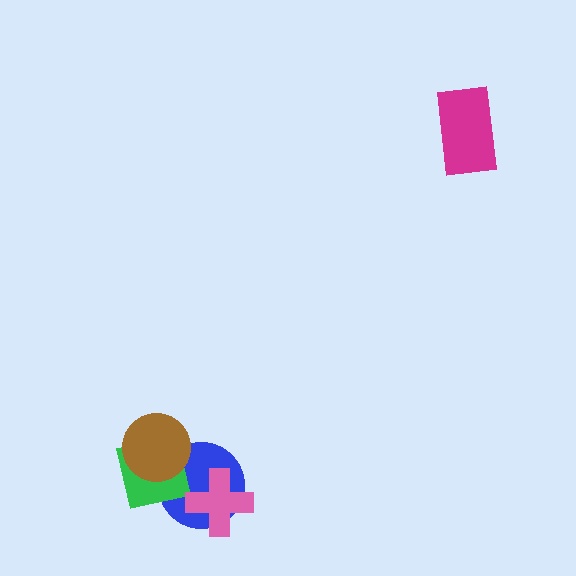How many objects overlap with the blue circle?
3 objects overlap with the blue circle.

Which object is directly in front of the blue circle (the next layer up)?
The green square is directly in front of the blue circle.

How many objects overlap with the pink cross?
1 object overlaps with the pink cross.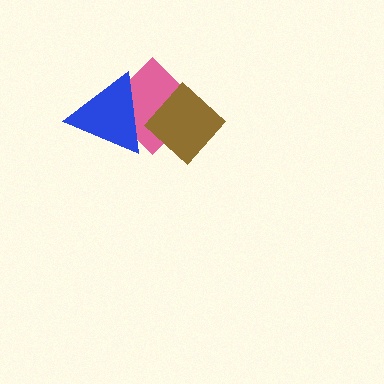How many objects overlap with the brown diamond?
2 objects overlap with the brown diamond.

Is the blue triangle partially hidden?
Yes, it is partially covered by another shape.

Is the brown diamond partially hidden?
No, no other shape covers it.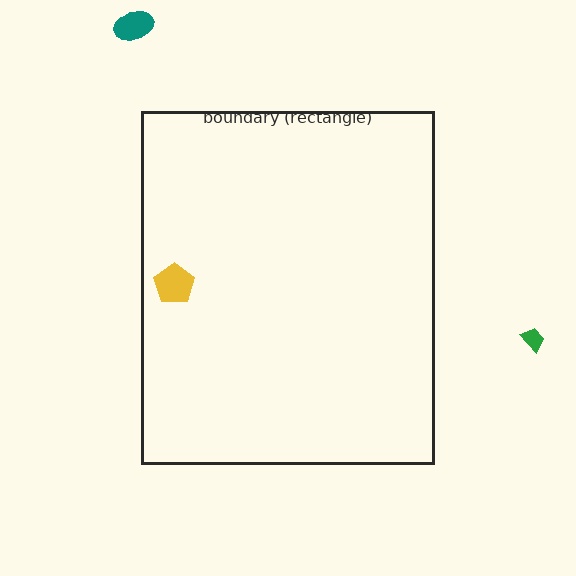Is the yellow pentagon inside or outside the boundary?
Inside.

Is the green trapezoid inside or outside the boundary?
Outside.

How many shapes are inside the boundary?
1 inside, 2 outside.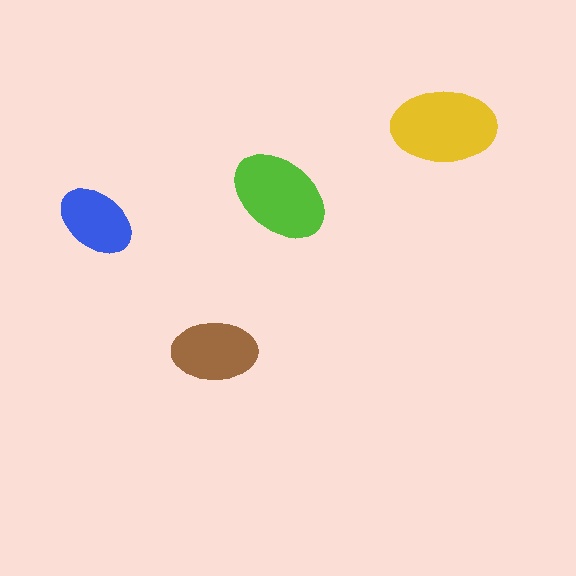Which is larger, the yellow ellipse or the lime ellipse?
The yellow one.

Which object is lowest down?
The brown ellipse is bottommost.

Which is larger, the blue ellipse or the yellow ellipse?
The yellow one.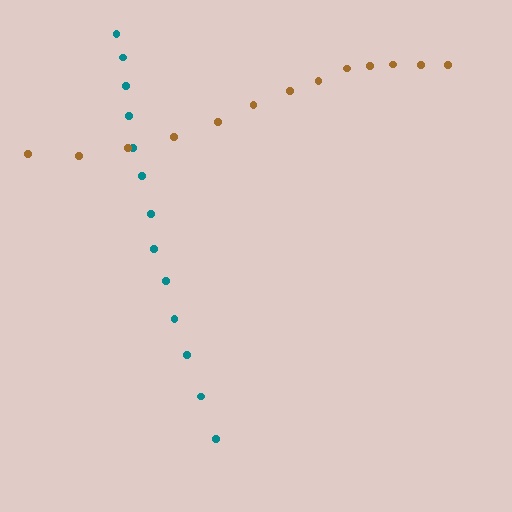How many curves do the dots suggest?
There are 2 distinct paths.